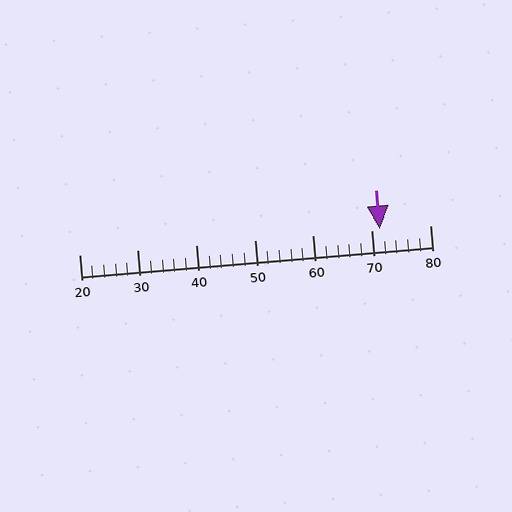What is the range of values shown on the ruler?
The ruler shows values from 20 to 80.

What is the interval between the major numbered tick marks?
The major tick marks are spaced 10 units apart.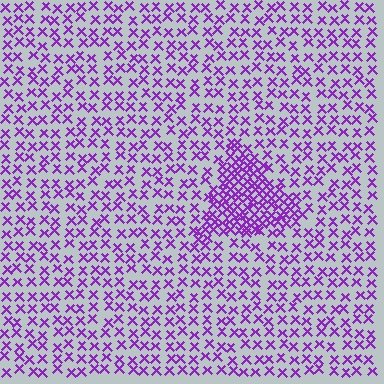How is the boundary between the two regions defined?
The boundary is defined by a change in element density (approximately 2.4x ratio). All elements are the same color, size, and shape.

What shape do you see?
I see a triangle.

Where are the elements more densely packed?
The elements are more densely packed inside the triangle boundary.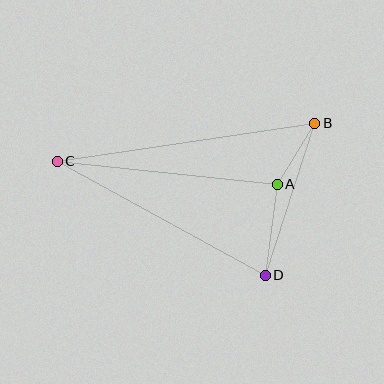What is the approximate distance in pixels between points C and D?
The distance between C and D is approximately 237 pixels.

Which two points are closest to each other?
Points A and B are closest to each other.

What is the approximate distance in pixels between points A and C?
The distance between A and C is approximately 221 pixels.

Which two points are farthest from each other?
Points B and C are farthest from each other.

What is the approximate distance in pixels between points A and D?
The distance between A and D is approximately 92 pixels.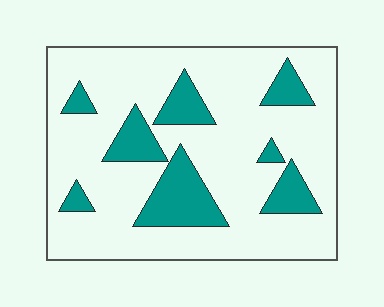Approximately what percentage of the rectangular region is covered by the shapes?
Approximately 20%.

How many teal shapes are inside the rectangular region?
8.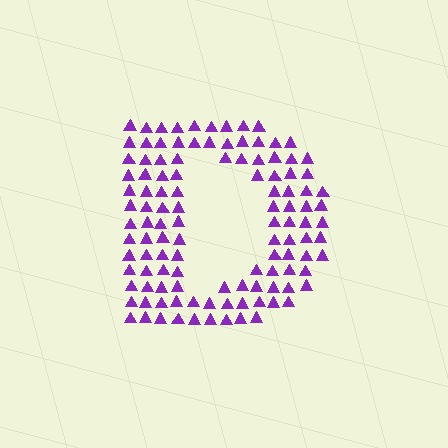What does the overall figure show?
The overall figure shows the letter D.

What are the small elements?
The small elements are triangles.